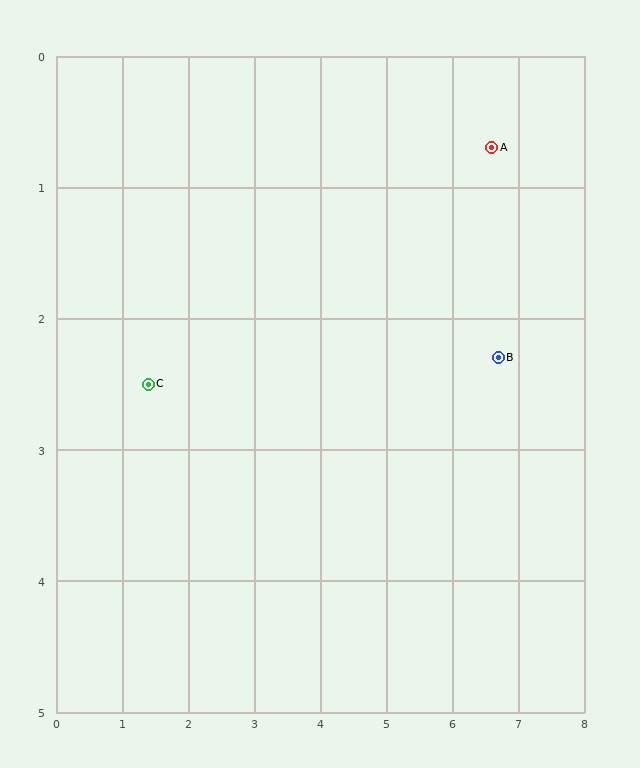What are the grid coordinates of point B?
Point B is at approximately (6.7, 2.3).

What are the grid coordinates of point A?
Point A is at approximately (6.6, 0.7).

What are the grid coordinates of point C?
Point C is at approximately (1.4, 2.5).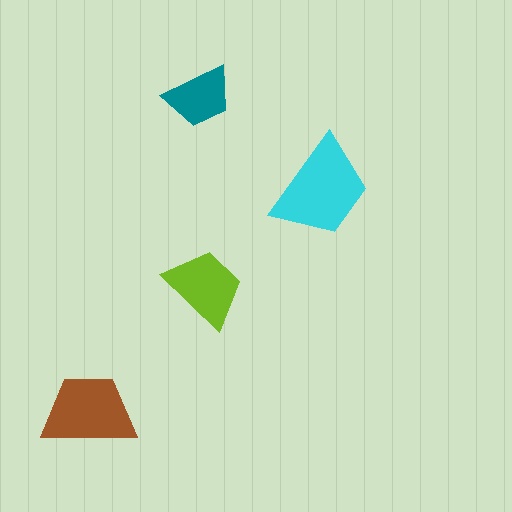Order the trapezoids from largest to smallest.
the cyan one, the brown one, the lime one, the teal one.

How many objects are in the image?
There are 4 objects in the image.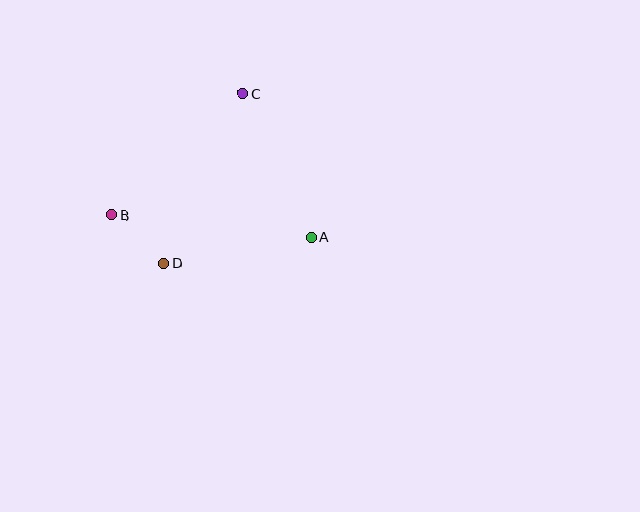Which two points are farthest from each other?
Points A and B are farthest from each other.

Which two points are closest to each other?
Points B and D are closest to each other.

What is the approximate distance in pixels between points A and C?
The distance between A and C is approximately 159 pixels.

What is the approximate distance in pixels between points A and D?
The distance between A and D is approximately 150 pixels.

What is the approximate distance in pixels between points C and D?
The distance between C and D is approximately 188 pixels.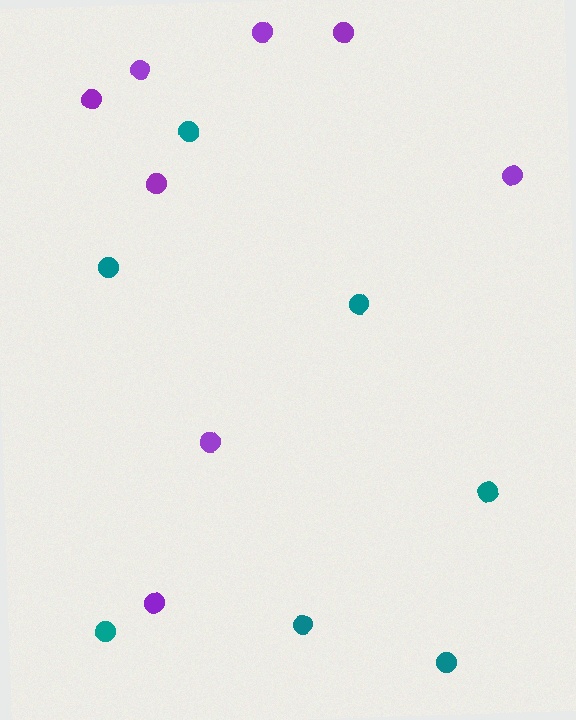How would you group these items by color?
There are 2 groups: one group of teal circles (7) and one group of purple circles (8).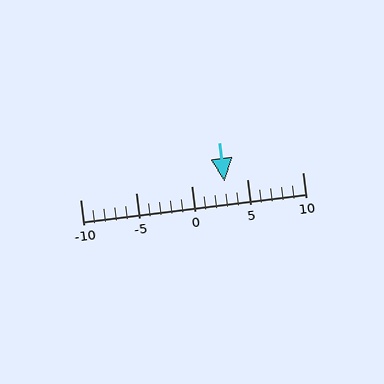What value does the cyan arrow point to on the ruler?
The cyan arrow points to approximately 3.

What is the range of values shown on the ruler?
The ruler shows values from -10 to 10.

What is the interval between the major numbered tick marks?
The major tick marks are spaced 5 units apart.